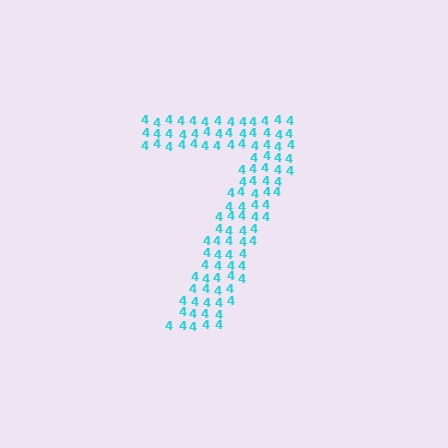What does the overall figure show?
The overall figure shows the digit 7.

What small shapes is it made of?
It is made of small digit 4's.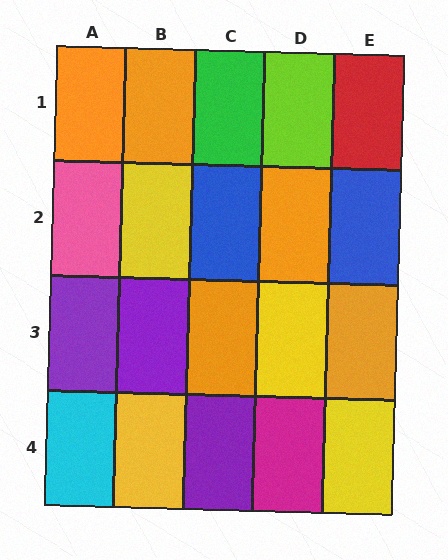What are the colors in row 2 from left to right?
Pink, yellow, blue, orange, blue.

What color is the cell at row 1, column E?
Red.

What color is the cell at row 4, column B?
Yellow.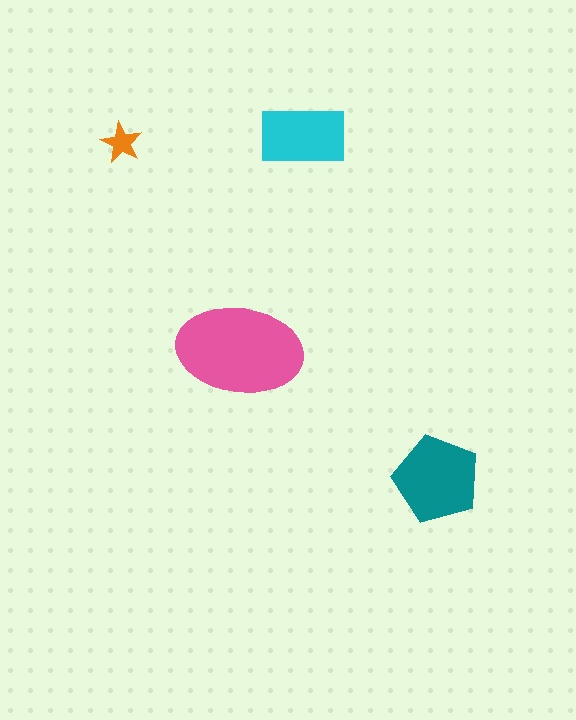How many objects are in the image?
There are 4 objects in the image.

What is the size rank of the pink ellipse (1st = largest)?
1st.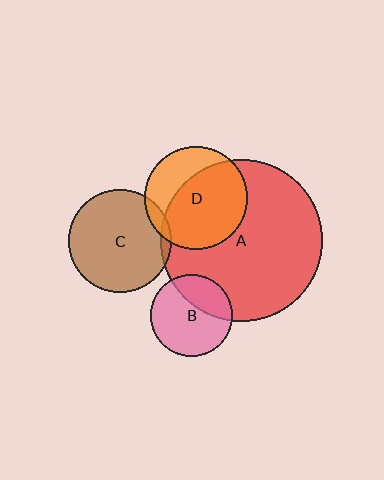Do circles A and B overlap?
Yes.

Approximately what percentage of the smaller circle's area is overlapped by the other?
Approximately 30%.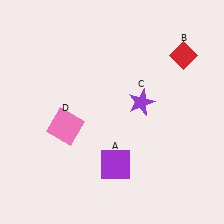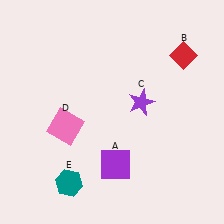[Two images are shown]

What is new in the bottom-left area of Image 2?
A teal hexagon (E) was added in the bottom-left area of Image 2.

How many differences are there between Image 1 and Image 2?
There is 1 difference between the two images.